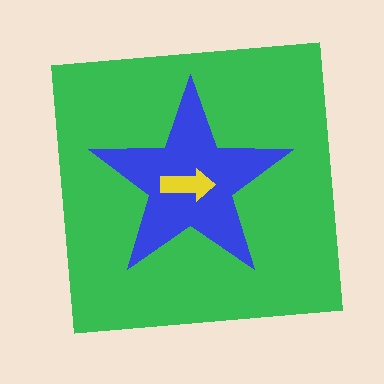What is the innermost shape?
The yellow arrow.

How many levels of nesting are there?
3.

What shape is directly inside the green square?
The blue star.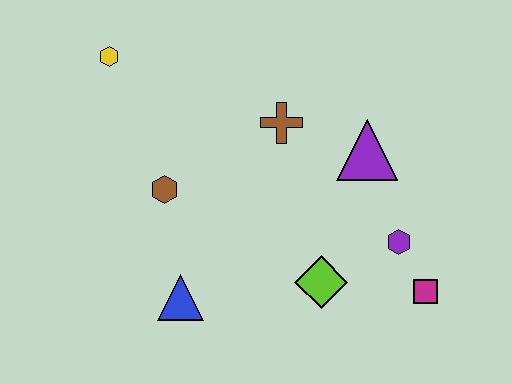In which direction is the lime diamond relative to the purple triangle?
The lime diamond is below the purple triangle.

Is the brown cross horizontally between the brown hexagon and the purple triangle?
Yes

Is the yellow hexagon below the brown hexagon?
No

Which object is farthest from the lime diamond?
The yellow hexagon is farthest from the lime diamond.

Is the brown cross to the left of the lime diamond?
Yes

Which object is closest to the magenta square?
The purple hexagon is closest to the magenta square.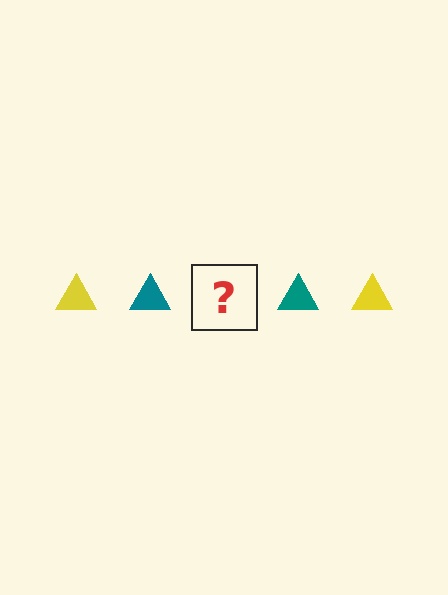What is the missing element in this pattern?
The missing element is a yellow triangle.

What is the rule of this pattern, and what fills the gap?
The rule is that the pattern cycles through yellow, teal triangles. The gap should be filled with a yellow triangle.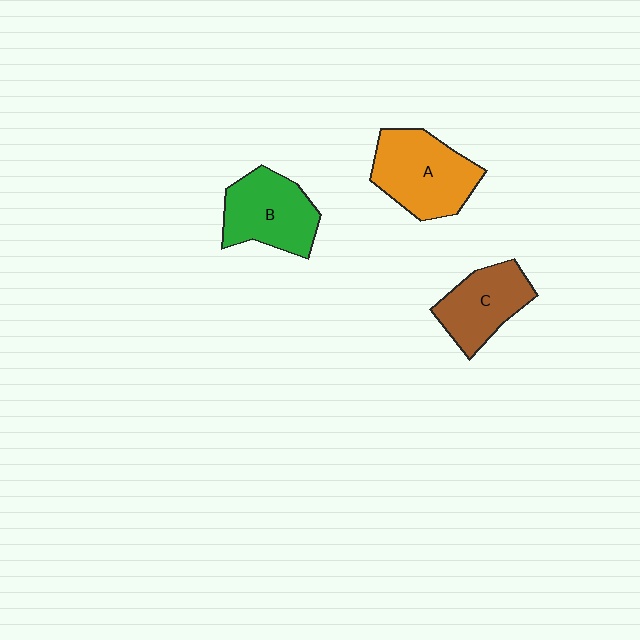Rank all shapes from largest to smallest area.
From largest to smallest: A (orange), B (green), C (brown).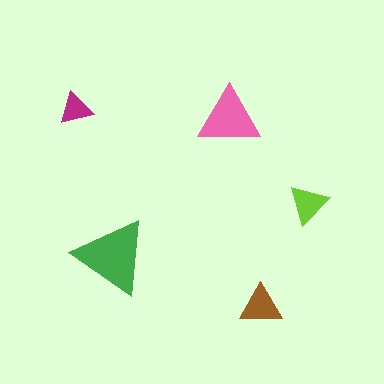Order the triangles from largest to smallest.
the green one, the pink one, the brown one, the lime one, the magenta one.